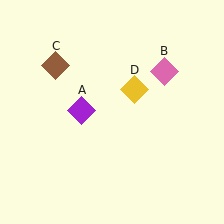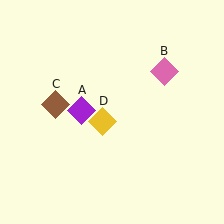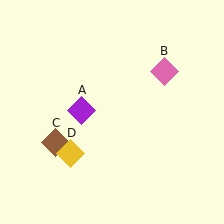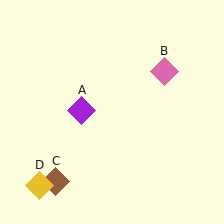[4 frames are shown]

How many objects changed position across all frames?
2 objects changed position: brown diamond (object C), yellow diamond (object D).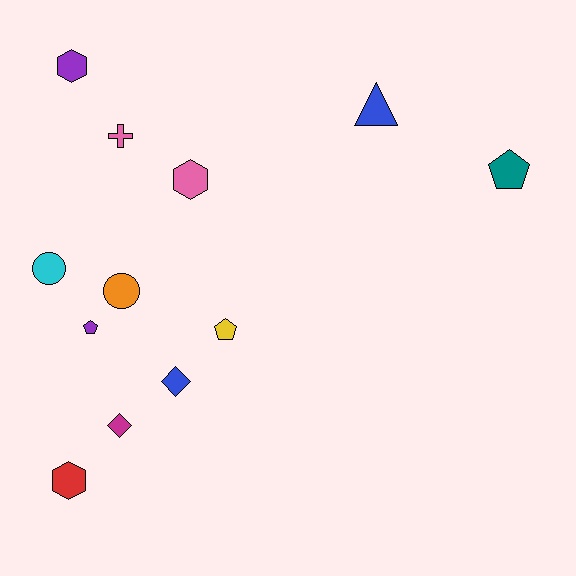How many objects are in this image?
There are 12 objects.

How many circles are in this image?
There are 2 circles.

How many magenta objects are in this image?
There is 1 magenta object.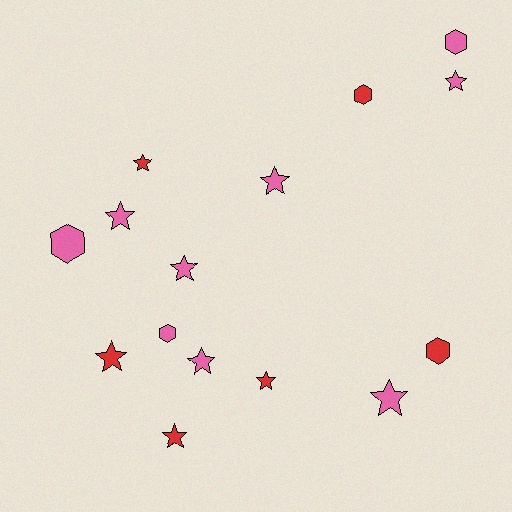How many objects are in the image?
There are 15 objects.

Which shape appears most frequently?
Star, with 10 objects.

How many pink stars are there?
There are 6 pink stars.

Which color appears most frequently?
Pink, with 9 objects.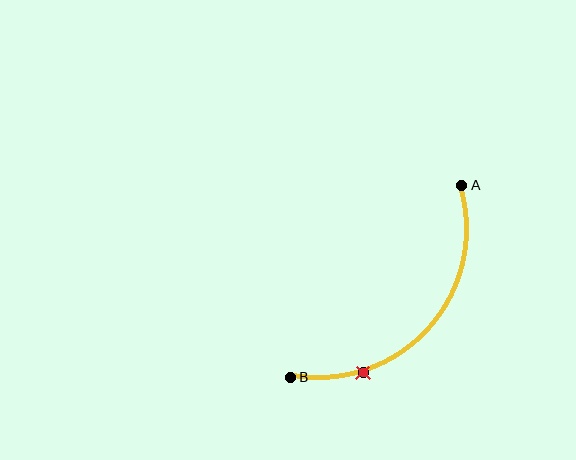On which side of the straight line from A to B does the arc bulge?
The arc bulges below and to the right of the straight line connecting A and B.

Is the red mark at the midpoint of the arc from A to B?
No. The red mark lies on the arc but is closer to endpoint B. The arc midpoint would be at the point on the curve equidistant along the arc from both A and B.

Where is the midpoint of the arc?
The arc midpoint is the point on the curve farthest from the straight line joining A and B. It sits below and to the right of that line.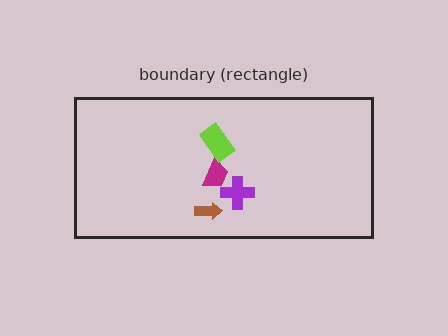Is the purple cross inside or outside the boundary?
Inside.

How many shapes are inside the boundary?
4 inside, 0 outside.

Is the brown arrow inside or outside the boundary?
Inside.